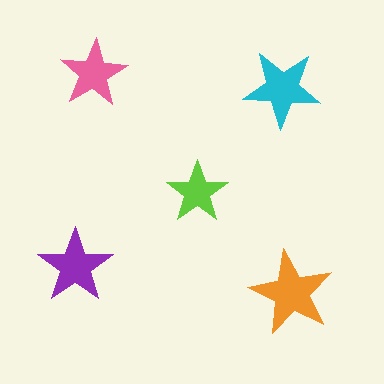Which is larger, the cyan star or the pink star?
The cyan one.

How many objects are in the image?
There are 5 objects in the image.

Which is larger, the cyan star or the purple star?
The cyan one.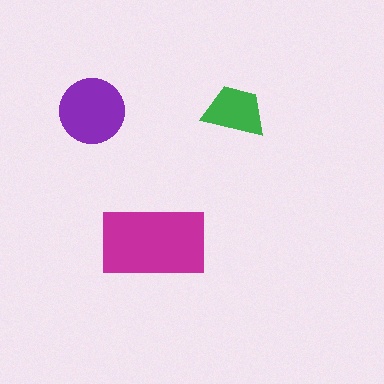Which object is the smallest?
The green trapezoid.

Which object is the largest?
The magenta rectangle.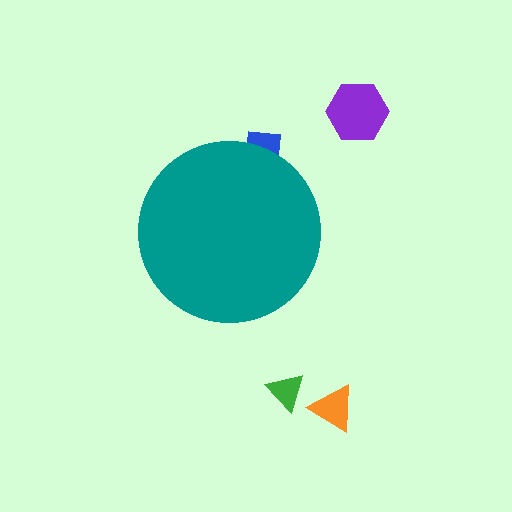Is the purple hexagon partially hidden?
No, the purple hexagon is fully visible.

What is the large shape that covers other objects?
A teal circle.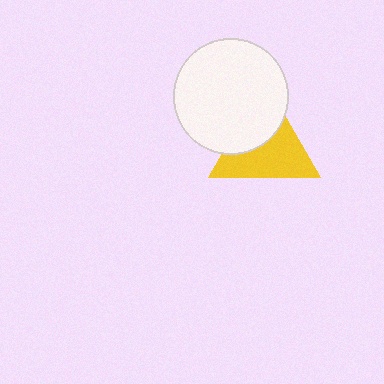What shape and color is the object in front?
The object in front is a white circle.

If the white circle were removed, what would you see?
You would see the complete yellow triangle.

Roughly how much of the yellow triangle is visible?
About half of it is visible (roughly 59%).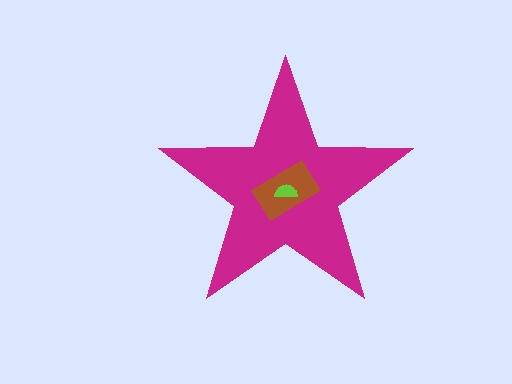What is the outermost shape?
The magenta star.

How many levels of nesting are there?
3.